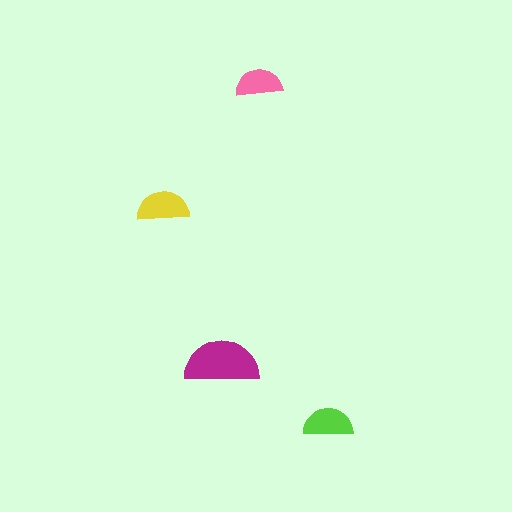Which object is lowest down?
The lime semicircle is bottommost.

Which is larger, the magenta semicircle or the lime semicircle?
The magenta one.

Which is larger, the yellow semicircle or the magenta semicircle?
The magenta one.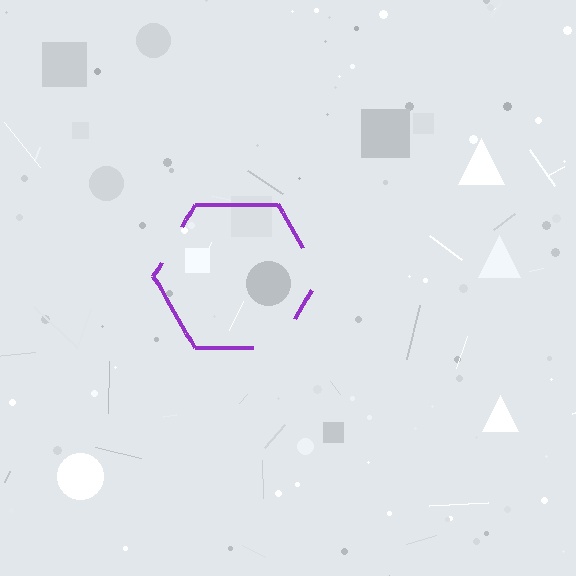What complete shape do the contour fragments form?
The contour fragments form a hexagon.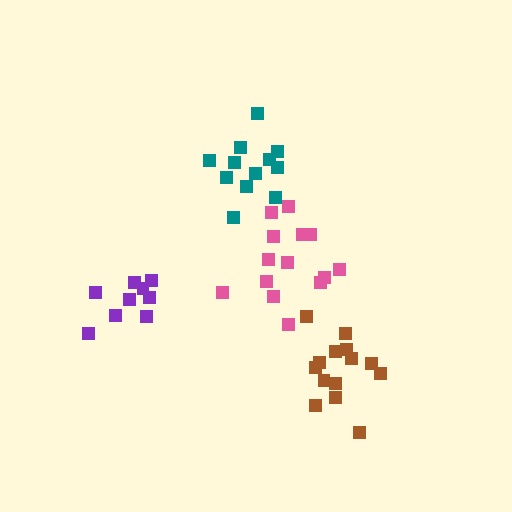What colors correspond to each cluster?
The clusters are colored: purple, pink, teal, brown.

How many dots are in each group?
Group 1: 9 dots, Group 2: 14 dots, Group 3: 12 dots, Group 4: 14 dots (49 total).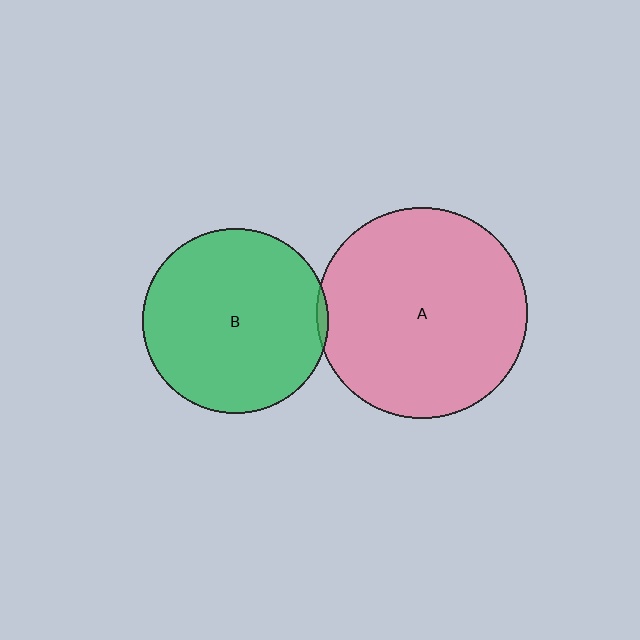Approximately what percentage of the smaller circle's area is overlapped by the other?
Approximately 5%.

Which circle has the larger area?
Circle A (pink).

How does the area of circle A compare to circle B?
Approximately 1.3 times.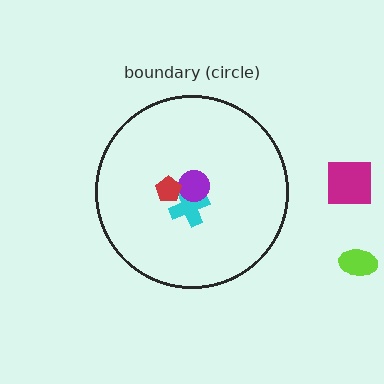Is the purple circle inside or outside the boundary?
Inside.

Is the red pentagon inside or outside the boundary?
Inside.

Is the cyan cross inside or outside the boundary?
Inside.